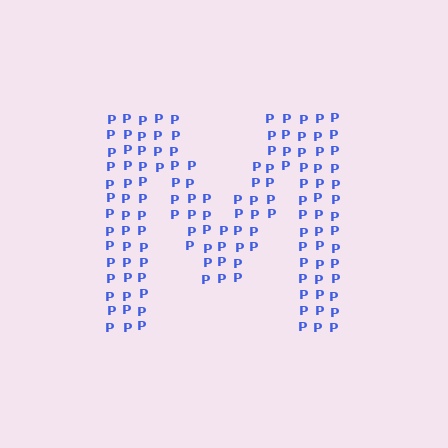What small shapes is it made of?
It is made of small letter P's.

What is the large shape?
The large shape is the letter M.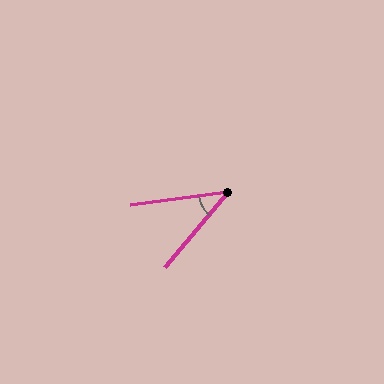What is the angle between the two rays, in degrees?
Approximately 42 degrees.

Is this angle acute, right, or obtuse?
It is acute.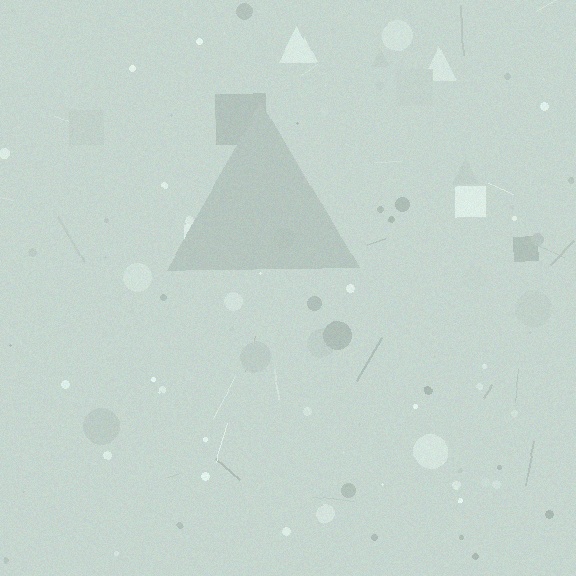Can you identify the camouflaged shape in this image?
The camouflaged shape is a triangle.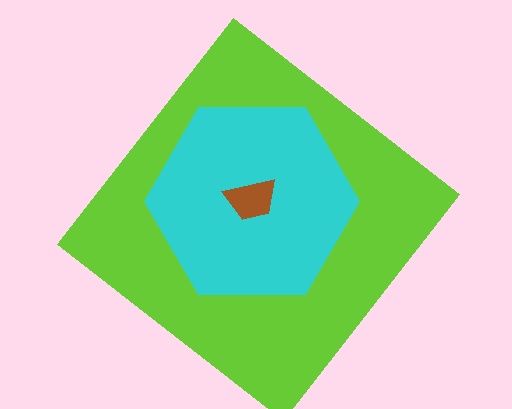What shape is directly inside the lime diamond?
The cyan hexagon.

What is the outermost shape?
The lime diamond.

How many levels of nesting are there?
3.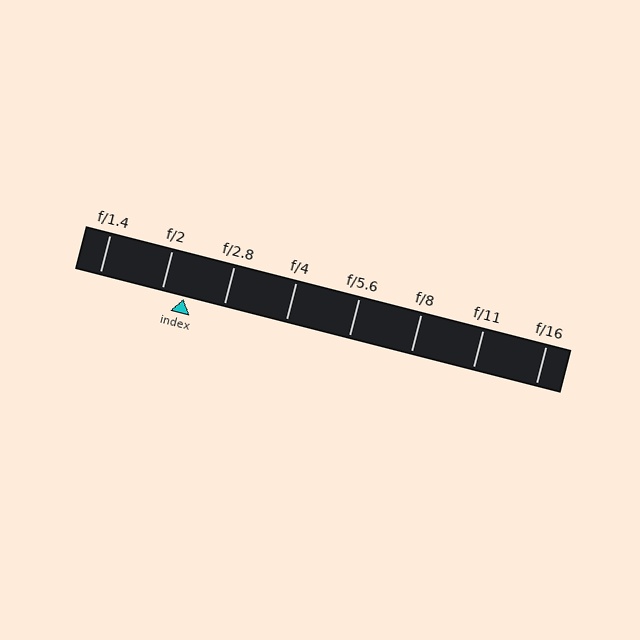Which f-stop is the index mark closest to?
The index mark is closest to f/2.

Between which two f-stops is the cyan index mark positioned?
The index mark is between f/2 and f/2.8.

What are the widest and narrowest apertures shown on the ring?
The widest aperture shown is f/1.4 and the narrowest is f/16.